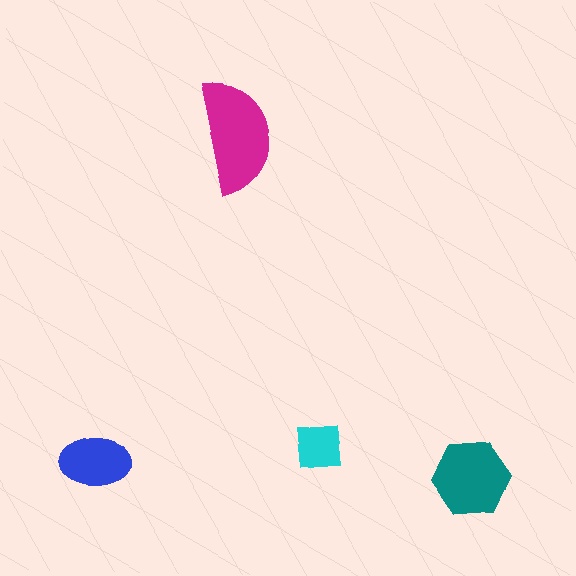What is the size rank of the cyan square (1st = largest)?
4th.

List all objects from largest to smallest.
The magenta semicircle, the teal hexagon, the blue ellipse, the cyan square.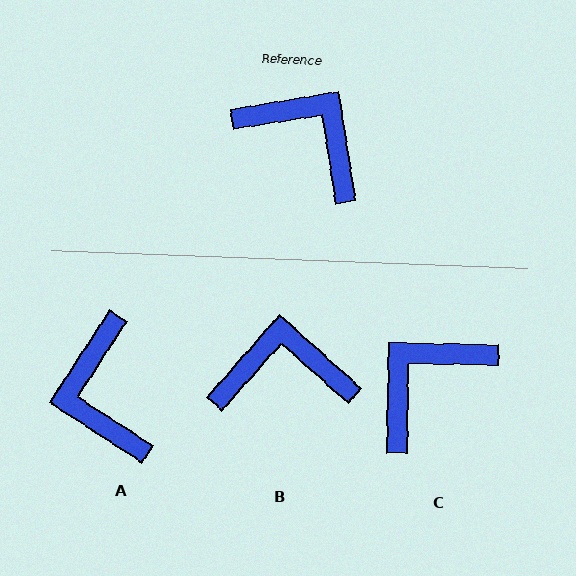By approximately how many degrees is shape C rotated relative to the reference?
Approximately 80 degrees counter-clockwise.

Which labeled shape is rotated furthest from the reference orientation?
A, about 138 degrees away.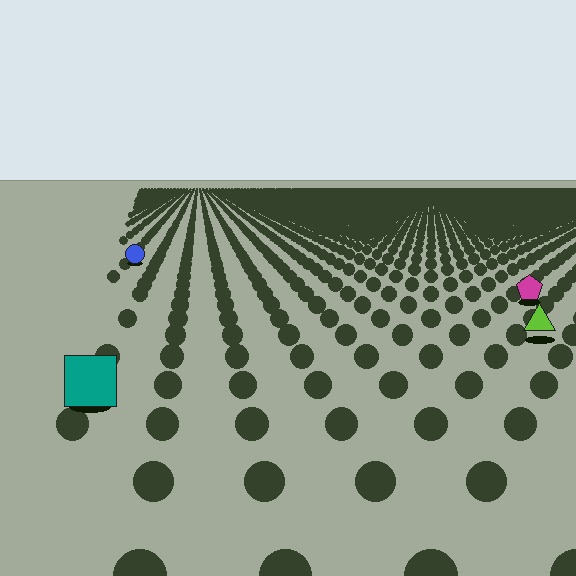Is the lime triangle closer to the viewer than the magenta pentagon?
Yes. The lime triangle is closer — you can tell from the texture gradient: the ground texture is coarser near it.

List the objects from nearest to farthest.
From nearest to farthest: the teal square, the lime triangle, the magenta pentagon, the blue circle.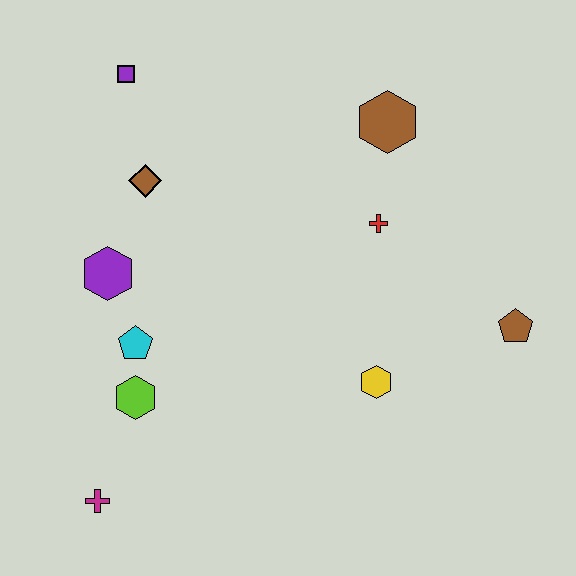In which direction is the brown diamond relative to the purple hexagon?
The brown diamond is above the purple hexagon.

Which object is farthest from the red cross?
The magenta cross is farthest from the red cross.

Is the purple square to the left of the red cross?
Yes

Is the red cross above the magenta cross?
Yes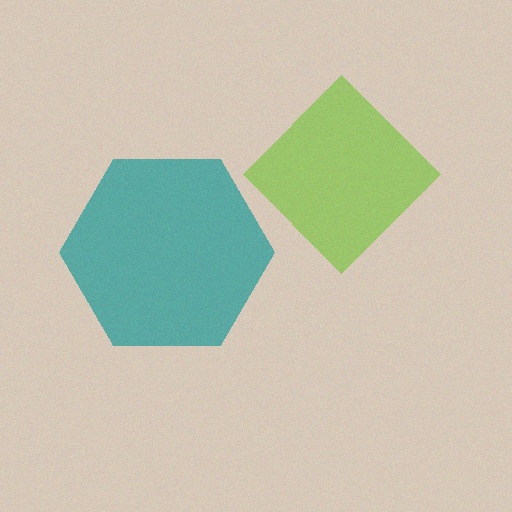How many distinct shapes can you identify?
There are 2 distinct shapes: a lime diamond, a teal hexagon.